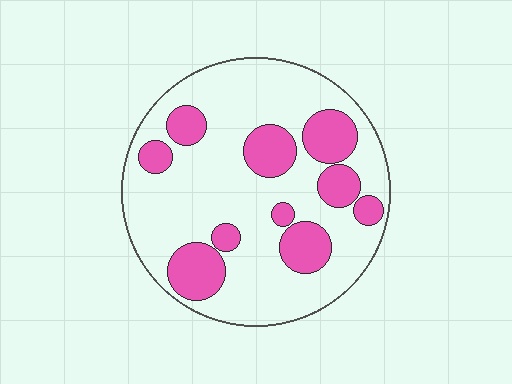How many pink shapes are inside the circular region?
10.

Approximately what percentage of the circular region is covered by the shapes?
Approximately 25%.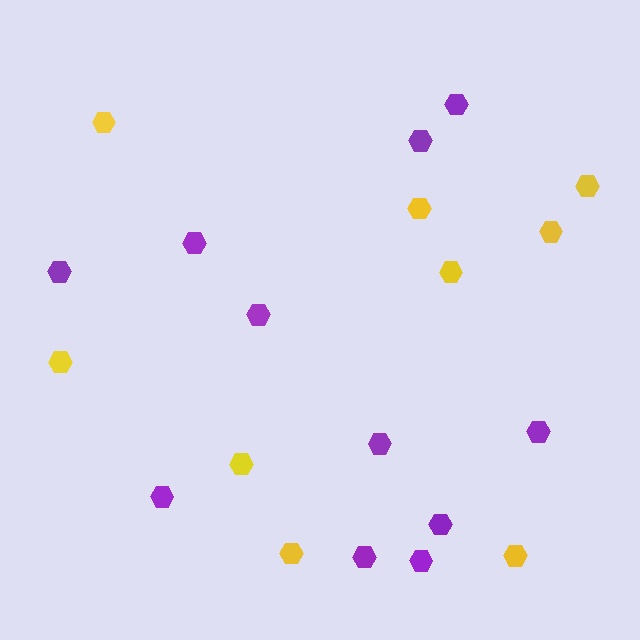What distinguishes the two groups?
There are 2 groups: one group of purple hexagons (11) and one group of yellow hexagons (9).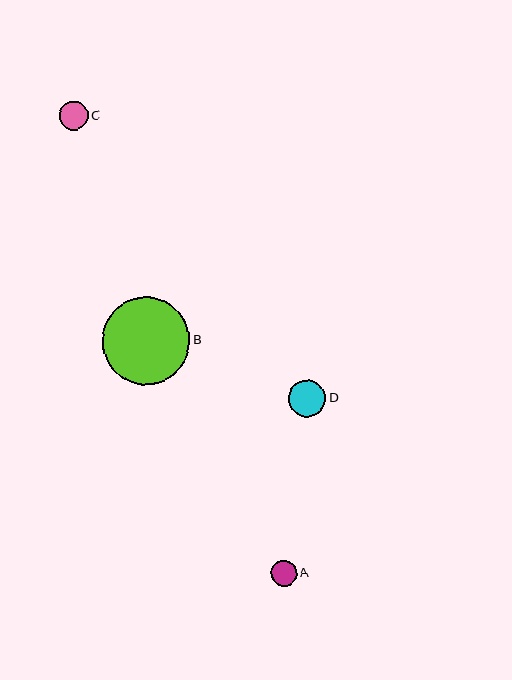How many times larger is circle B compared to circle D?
Circle B is approximately 2.3 times the size of circle D.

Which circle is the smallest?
Circle A is the smallest with a size of approximately 26 pixels.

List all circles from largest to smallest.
From largest to smallest: B, D, C, A.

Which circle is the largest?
Circle B is the largest with a size of approximately 88 pixels.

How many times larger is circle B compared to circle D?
Circle B is approximately 2.3 times the size of circle D.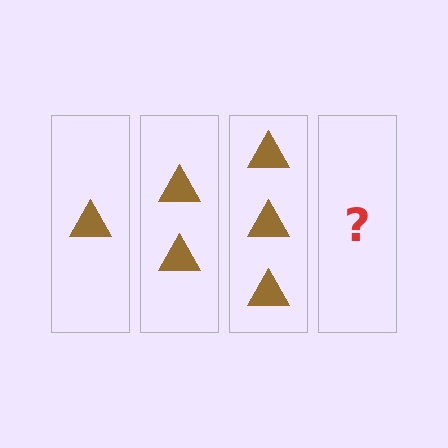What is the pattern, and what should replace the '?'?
The pattern is that each step adds one more triangle. The '?' should be 4 triangles.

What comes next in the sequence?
The next element should be 4 triangles.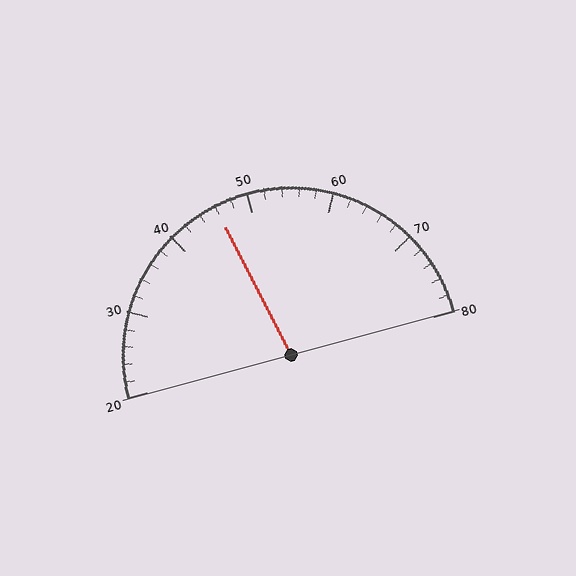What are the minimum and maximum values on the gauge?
The gauge ranges from 20 to 80.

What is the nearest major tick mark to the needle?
The nearest major tick mark is 50.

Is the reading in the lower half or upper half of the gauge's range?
The reading is in the lower half of the range (20 to 80).